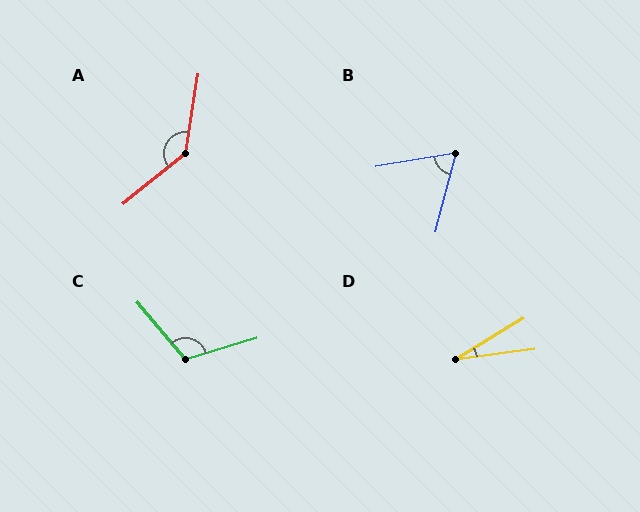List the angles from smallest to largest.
D (24°), B (66°), C (113°), A (138°).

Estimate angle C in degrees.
Approximately 113 degrees.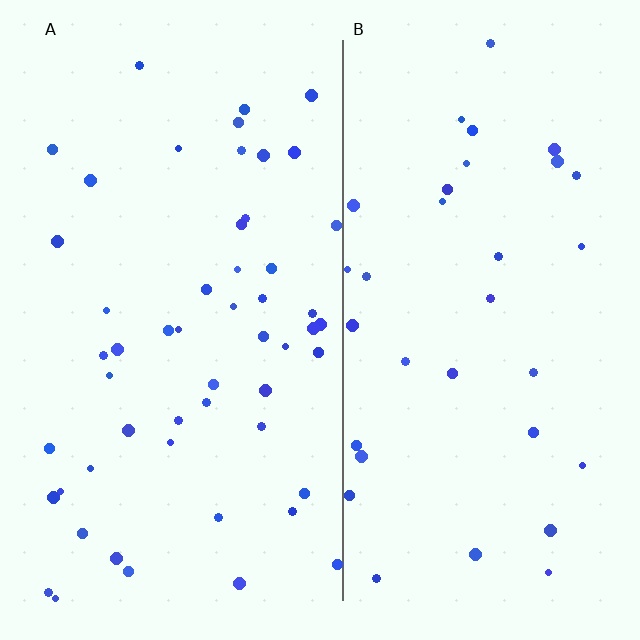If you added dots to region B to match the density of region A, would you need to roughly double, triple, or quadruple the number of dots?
Approximately double.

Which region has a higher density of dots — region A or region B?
A (the left).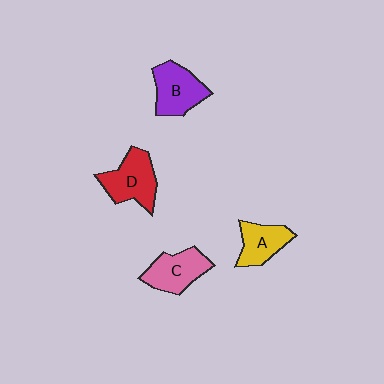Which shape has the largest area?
Shape D (red).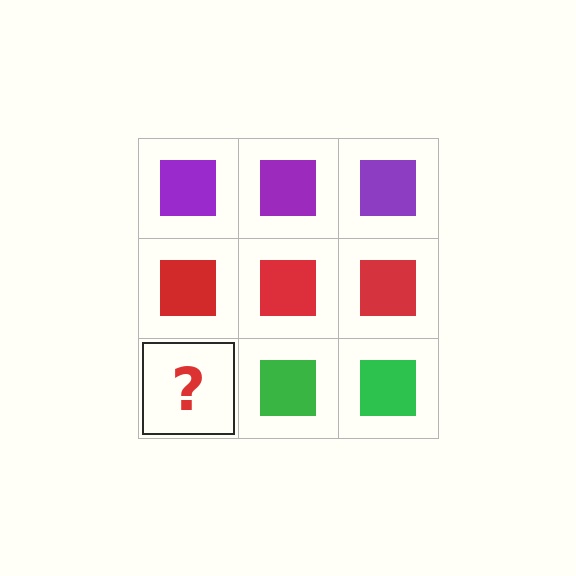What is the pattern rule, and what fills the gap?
The rule is that each row has a consistent color. The gap should be filled with a green square.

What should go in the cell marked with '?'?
The missing cell should contain a green square.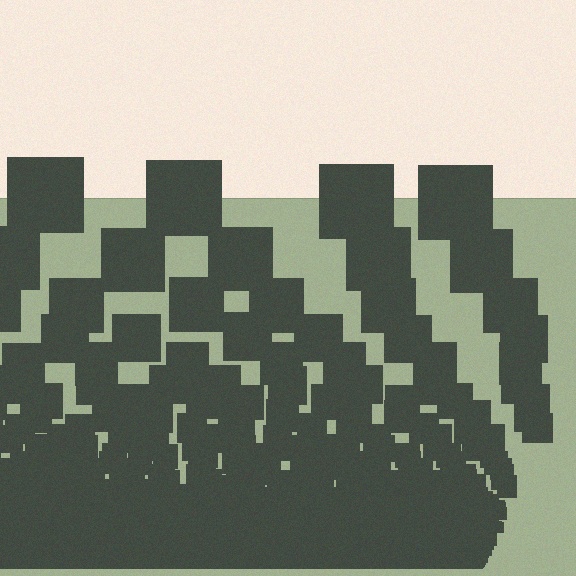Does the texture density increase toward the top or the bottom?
Density increases toward the bottom.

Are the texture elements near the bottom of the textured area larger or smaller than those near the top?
Smaller. The gradient is inverted — elements near the bottom are smaller and denser.